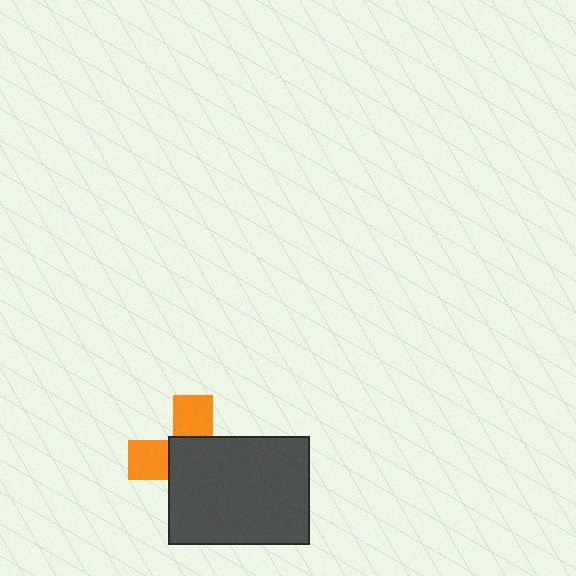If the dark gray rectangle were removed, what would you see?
You would see the complete orange cross.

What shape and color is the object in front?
The object in front is a dark gray rectangle.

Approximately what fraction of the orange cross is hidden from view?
Roughly 64% of the orange cross is hidden behind the dark gray rectangle.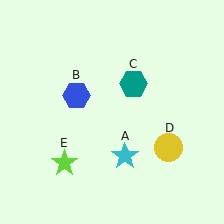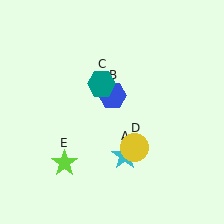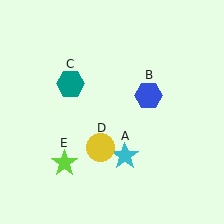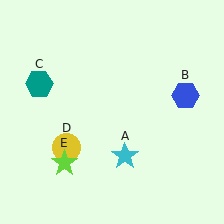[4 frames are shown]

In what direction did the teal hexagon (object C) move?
The teal hexagon (object C) moved left.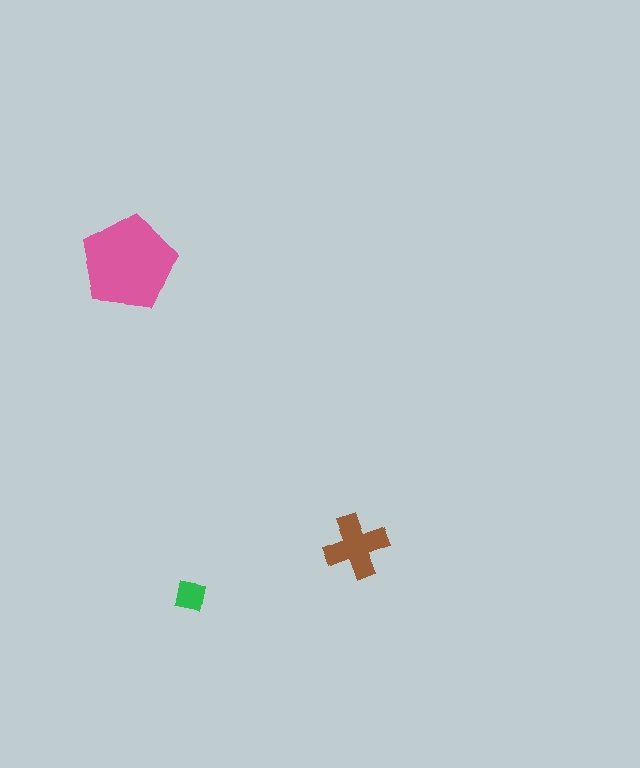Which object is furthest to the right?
The brown cross is rightmost.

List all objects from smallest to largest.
The green square, the brown cross, the pink pentagon.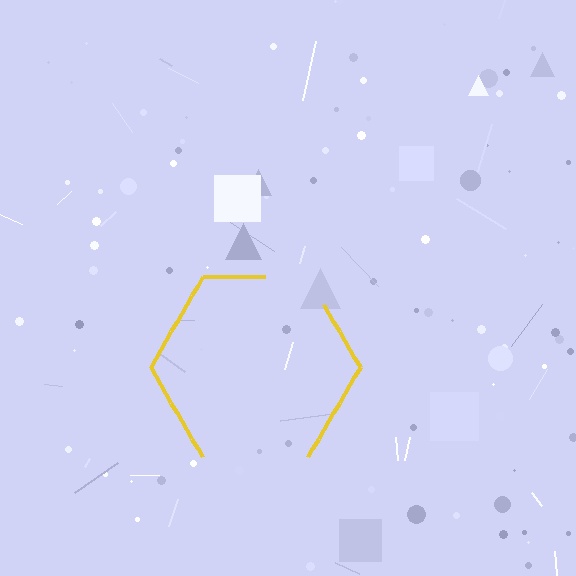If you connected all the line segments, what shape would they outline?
They would outline a hexagon.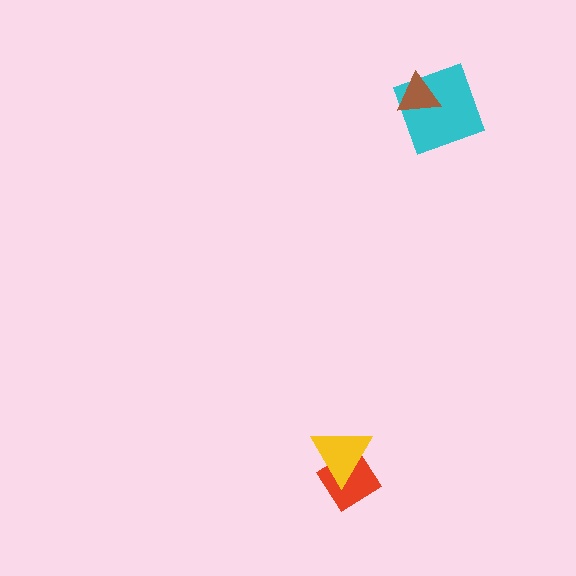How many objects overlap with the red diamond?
1 object overlaps with the red diamond.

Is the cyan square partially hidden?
Yes, it is partially covered by another shape.